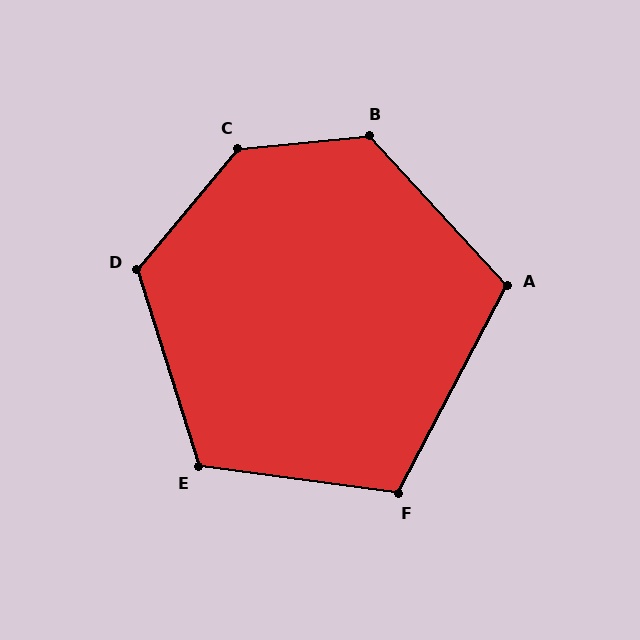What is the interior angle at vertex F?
Approximately 110 degrees (obtuse).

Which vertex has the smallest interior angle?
A, at approximately 110 degrees.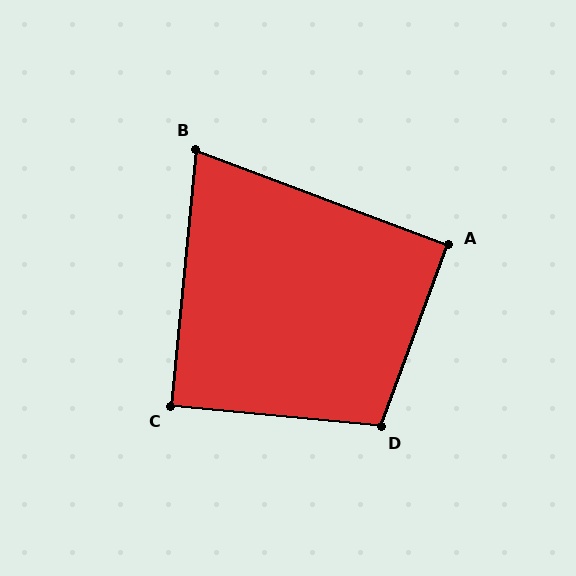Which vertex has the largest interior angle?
D, at approximately 105 degrees.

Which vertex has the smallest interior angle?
B, at approximately 75 degrees.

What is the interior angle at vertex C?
Approximately 90 degrees (approximately right).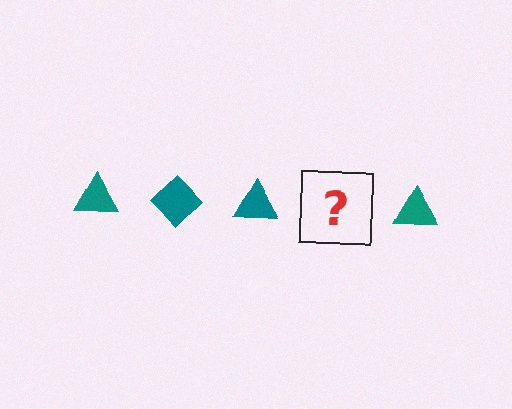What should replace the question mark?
The question mark should be replaced with a teal diamond.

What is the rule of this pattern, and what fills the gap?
The rule is that the pattern cycles through triangle, diamond shapes in teal. The gap should be filled with a teal diamond.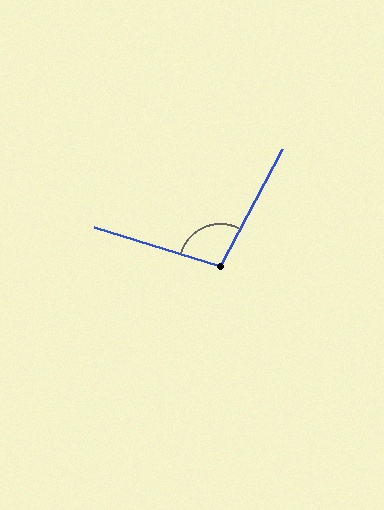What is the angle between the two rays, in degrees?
Approximately 101 degrees.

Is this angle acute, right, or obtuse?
It is obtuse.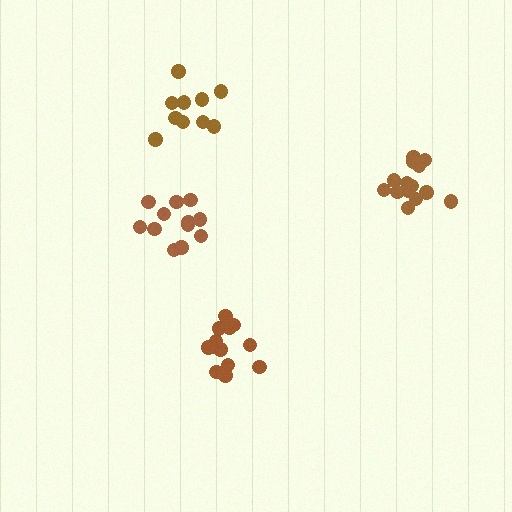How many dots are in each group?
Group 1: 14 dots, Group 2: 14 dots, Group 3: 12 dots, Group 4: 10 dots (50 total).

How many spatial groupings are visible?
There are 4 spatial groupings.